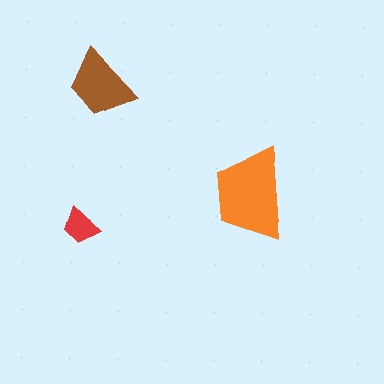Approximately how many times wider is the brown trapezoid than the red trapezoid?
About 2 times wider.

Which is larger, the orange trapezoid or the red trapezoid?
The orange one.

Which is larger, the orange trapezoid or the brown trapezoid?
The orange one.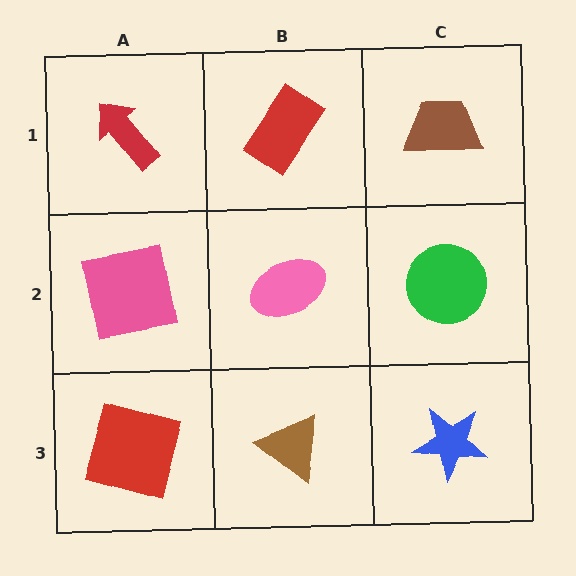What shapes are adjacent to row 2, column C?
A brown trapezoid (row 1, column C), a blue star (row 3, column C), a pink ellipse (row 2, column B).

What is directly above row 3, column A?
A pink square.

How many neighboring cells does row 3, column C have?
2.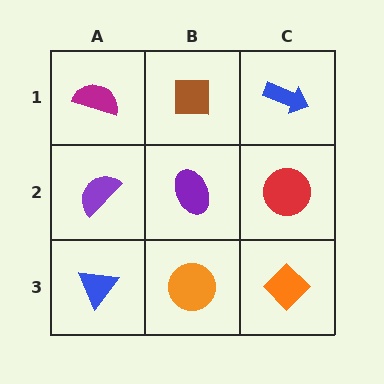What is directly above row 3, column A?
A purple semicircle.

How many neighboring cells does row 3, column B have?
3.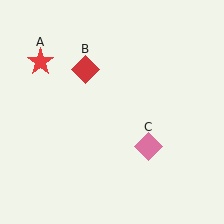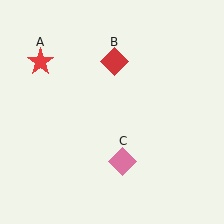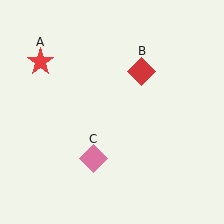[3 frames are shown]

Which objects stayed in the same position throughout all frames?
Red star (object A) remained stationary.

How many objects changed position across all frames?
2 objects changed position: red diamond (object B), pink diamond (object C).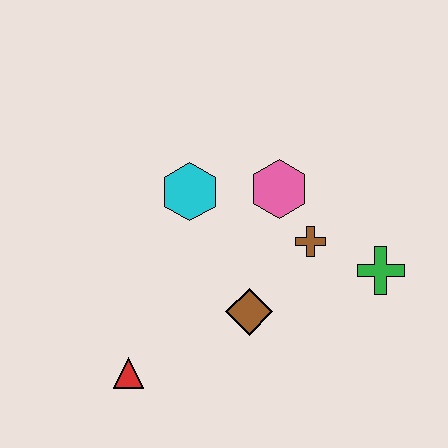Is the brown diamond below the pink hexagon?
Yes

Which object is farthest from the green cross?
The red triangle is farthest from the green cross.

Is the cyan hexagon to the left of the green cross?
Yes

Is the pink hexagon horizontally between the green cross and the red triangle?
Yes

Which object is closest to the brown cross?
The pink hexagon is closest to the brown cross.